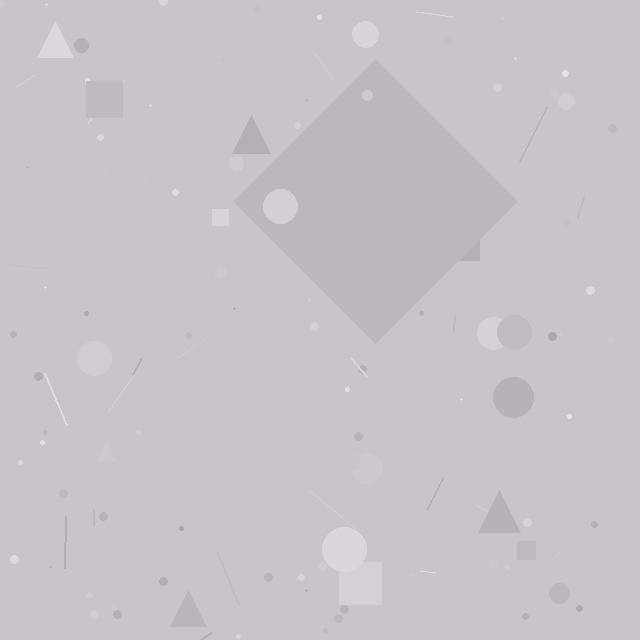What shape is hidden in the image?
A diamond is hidden in the image.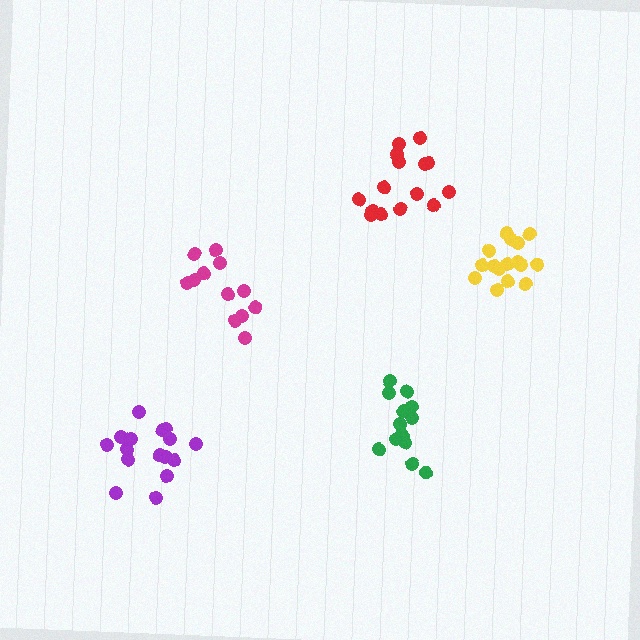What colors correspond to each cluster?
The clusters are colored: yellow, green, purple, magenta, red.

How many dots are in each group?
Group 1: 16 dots, Group 2: 14 dots, Group 3: 16 dots, Group 4: 12 dots, Group 5: 15 dots (73 total).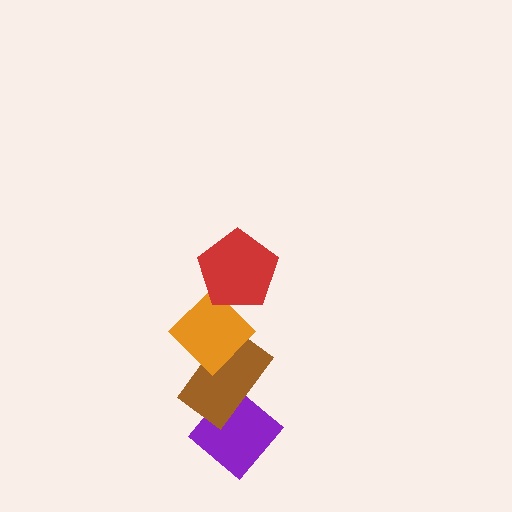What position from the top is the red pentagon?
The red pentagon is 1st from the top.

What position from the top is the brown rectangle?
The brown rectangle is 3rd from the top.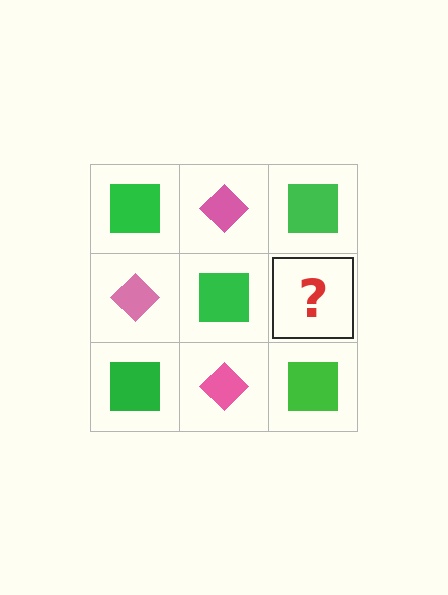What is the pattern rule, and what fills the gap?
The rule is that it alternates green square and pink diamond in a checkerboard pattern. The gap should be filled with a pink diamond.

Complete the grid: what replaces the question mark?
The question mark should be replaced with a pink diamond.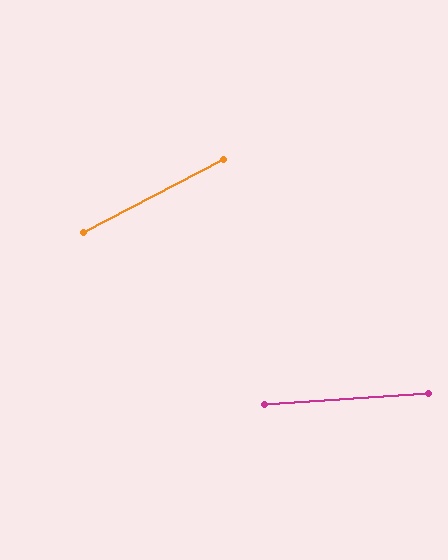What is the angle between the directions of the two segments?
Approximately 24 degrees.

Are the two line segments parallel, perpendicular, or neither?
Neither parallel nor perpendicular — they differ by about 24°.